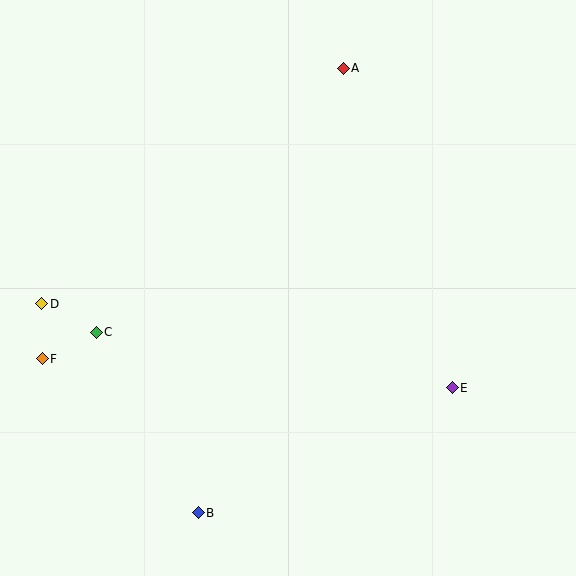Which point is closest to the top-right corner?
Point A is closest to the top-right corner.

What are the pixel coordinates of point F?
Point F is at (42, 359).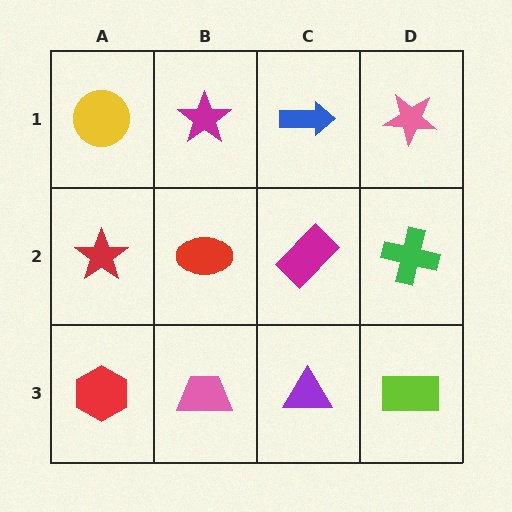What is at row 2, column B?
A red ellipse.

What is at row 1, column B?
A magenta star.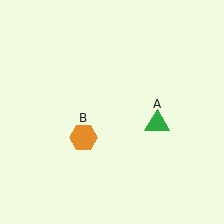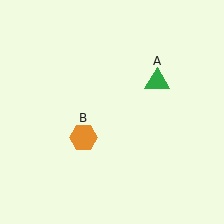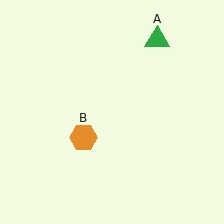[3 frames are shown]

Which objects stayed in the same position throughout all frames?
Orange hexagon (object B) remained stationary.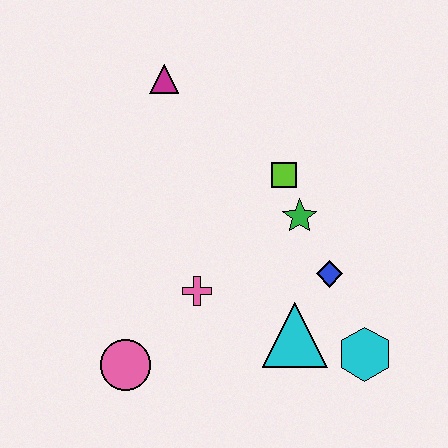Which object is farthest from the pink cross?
The magenta triangle is farthest from the pink cross.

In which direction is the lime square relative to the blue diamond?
The lime square is above the blue diamond.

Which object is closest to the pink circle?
The pink cross is closest to the pink circle.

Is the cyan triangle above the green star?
No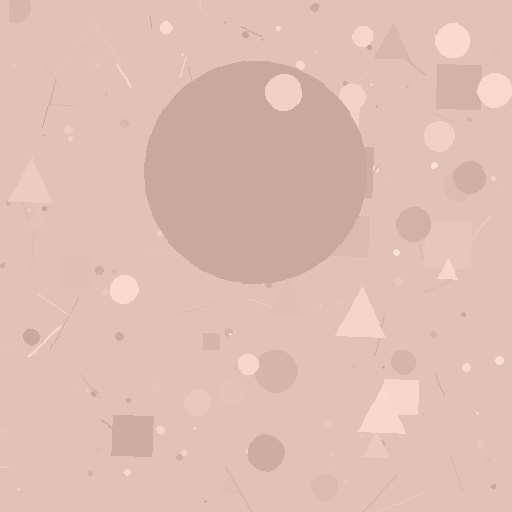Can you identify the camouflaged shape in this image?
The camouflaged shape is a circle.